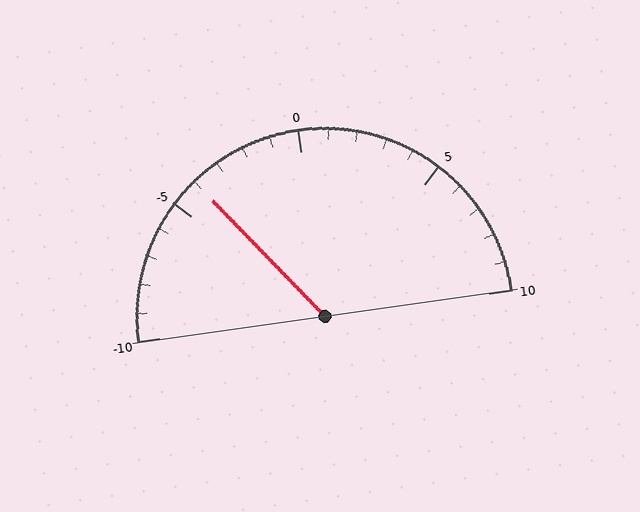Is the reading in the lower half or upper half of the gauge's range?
The reading is in the lower half of the range (-10 to 10).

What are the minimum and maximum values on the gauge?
The gauge ranges from -10 to 10.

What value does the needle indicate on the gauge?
The needle indicates approximately -4.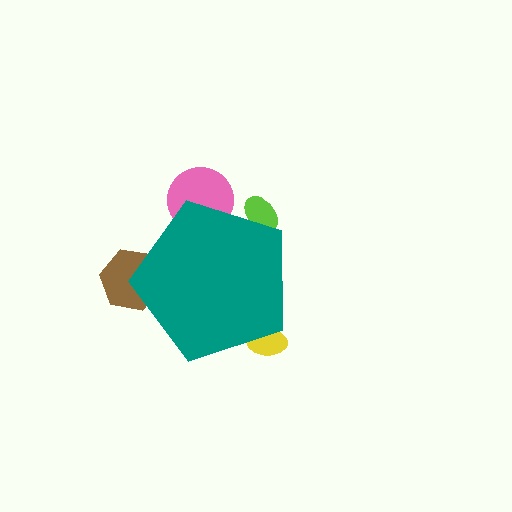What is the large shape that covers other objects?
A teal pentagon.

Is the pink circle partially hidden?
Yes, the pink circle is partially hidden behind the teal pentagon.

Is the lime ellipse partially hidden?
Yes, the lime ellipse is partially hidden behind the teal pentagon.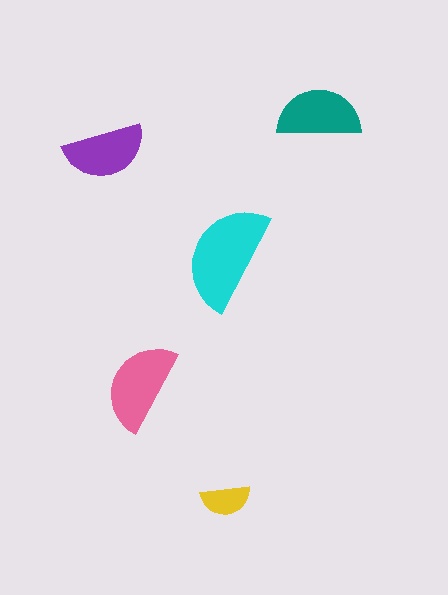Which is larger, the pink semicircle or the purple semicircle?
The pink one.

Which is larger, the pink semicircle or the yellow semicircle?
The pink one.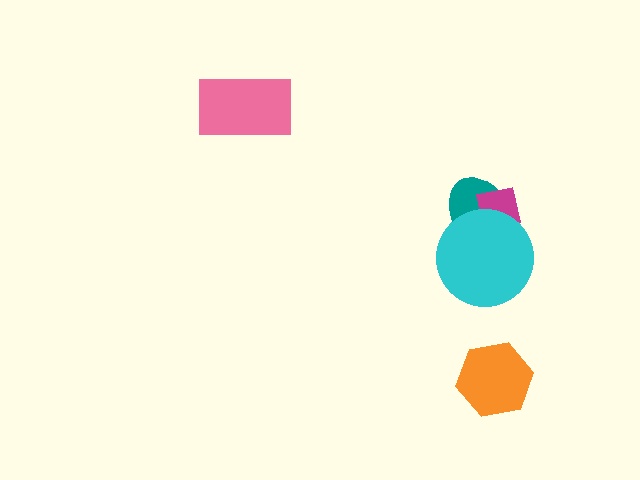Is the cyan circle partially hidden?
No, no other shape covers it.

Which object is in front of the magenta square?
The cyan circle is in front of the magenta square.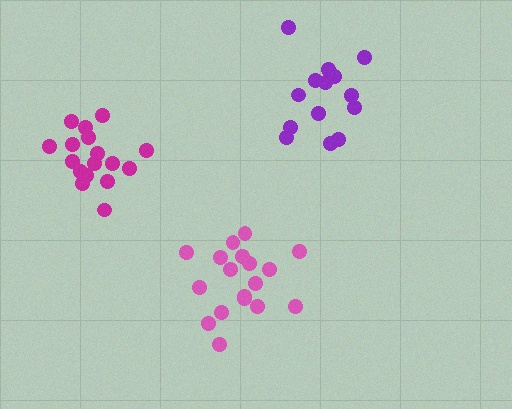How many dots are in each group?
Group 1: 14 dots, Group 2: 17 dots, Group 3: 18 dots (49 total).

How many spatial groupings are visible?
There are 3 spatial groupings.